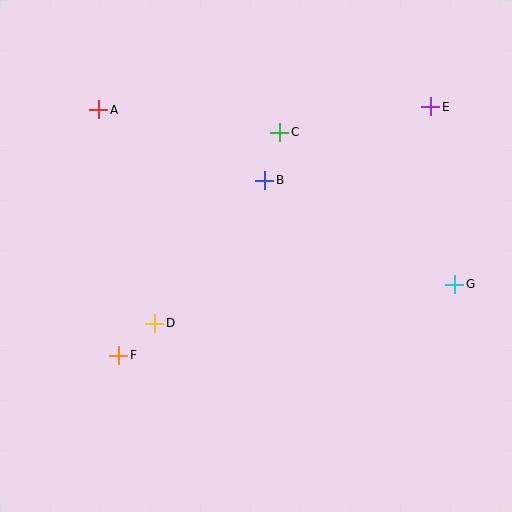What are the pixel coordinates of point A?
Point A is at (99, 110).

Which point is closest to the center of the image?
Point B at (265, 180) is closest to the center.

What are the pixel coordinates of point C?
Point C is at (280, 132).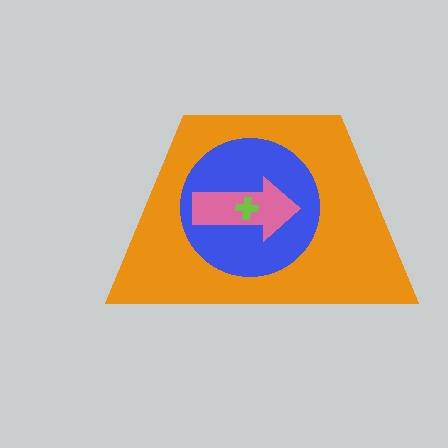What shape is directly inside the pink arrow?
The lime cross.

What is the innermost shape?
The lime cross.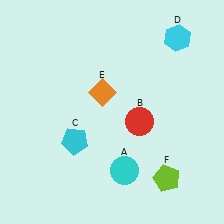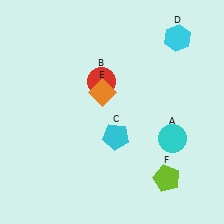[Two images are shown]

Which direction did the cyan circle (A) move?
The cyan circle (A) moved right.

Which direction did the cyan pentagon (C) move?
The cyan pentagon (C) moved right.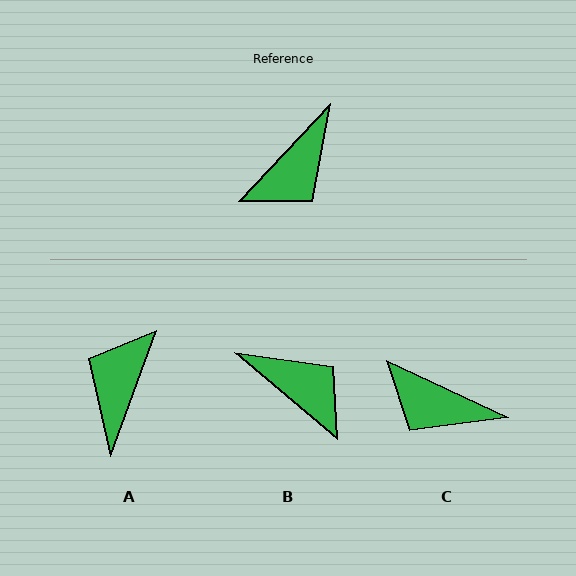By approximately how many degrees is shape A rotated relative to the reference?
Approximately 157 degrees clockwise.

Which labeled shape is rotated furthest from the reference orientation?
A, about 157 degrees away.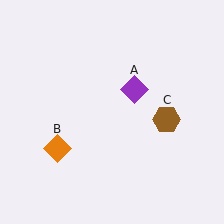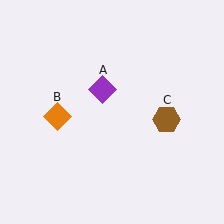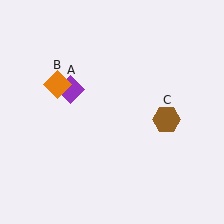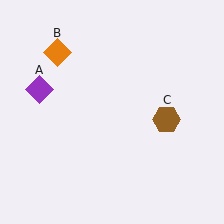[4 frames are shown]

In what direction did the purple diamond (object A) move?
The purple diamond (object A) moved left.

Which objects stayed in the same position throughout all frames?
Brown hexagon (object C) remained stationary.